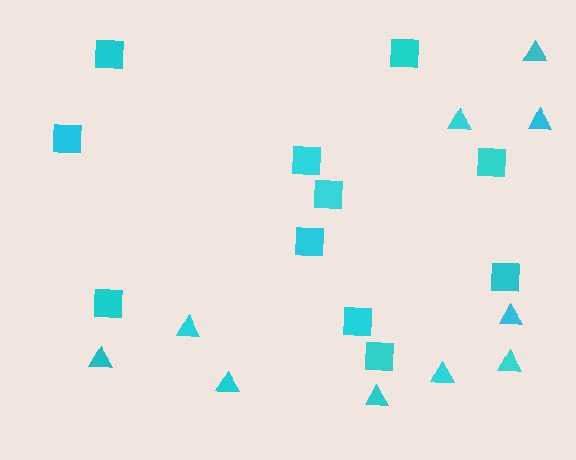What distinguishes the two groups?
There are 2 groups: one group of triangles (10) and one group of squares (11).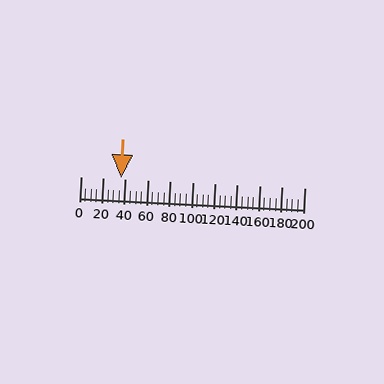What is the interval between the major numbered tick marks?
The major tick marks are spaced 20 units apart.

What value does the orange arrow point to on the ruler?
The orange arrow points to approximately 36.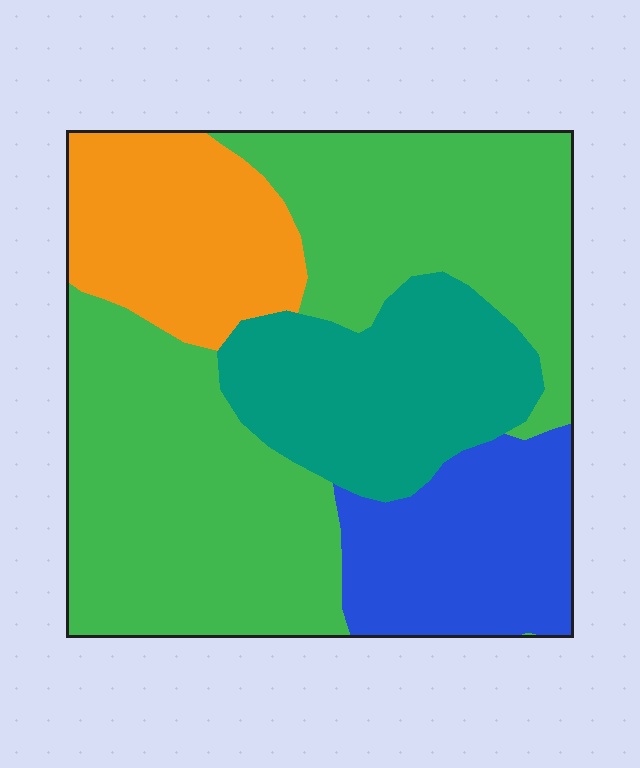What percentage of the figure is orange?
Orange takes up less than a quarter of the figure.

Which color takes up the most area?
Green, at roughly 50%.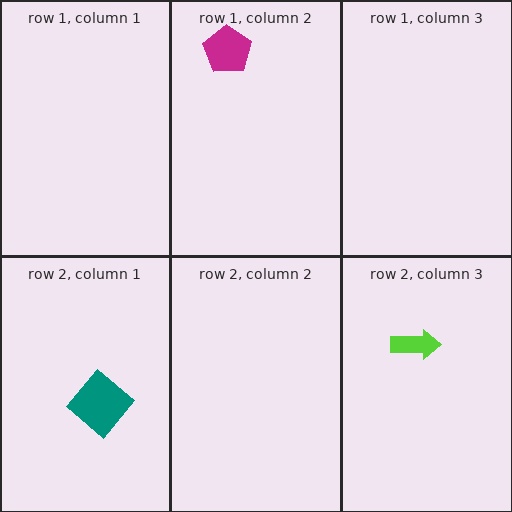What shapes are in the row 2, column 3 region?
The lime arrow.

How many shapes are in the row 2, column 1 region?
1.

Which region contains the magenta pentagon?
The row 1, column 2 region.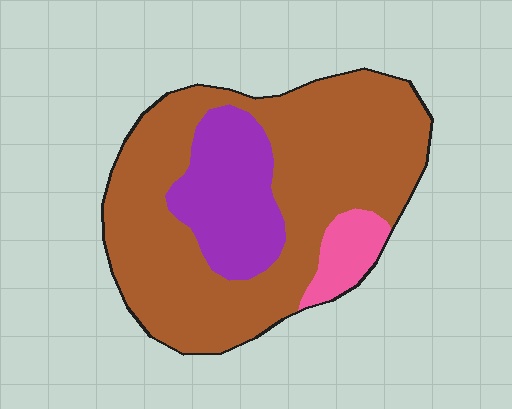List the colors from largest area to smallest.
From largest to smallest: brown, purple, pink.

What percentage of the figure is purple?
Purple takes up about one fifth (1/5) of the figure.